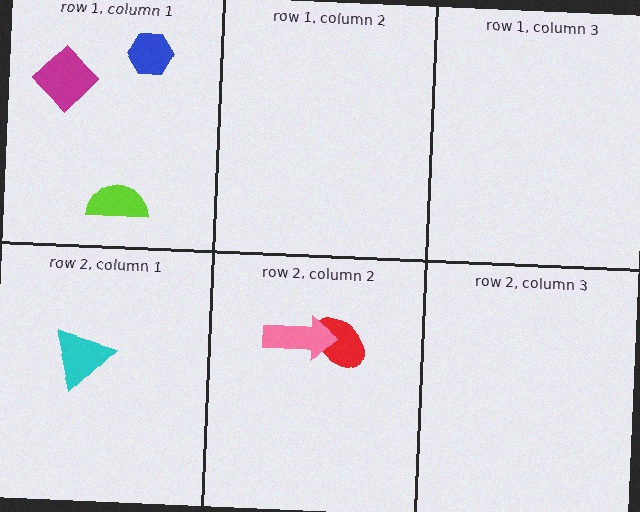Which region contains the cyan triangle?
The row 2, column 1 region.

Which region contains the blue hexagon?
The row 1, column 1 region.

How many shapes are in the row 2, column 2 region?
2.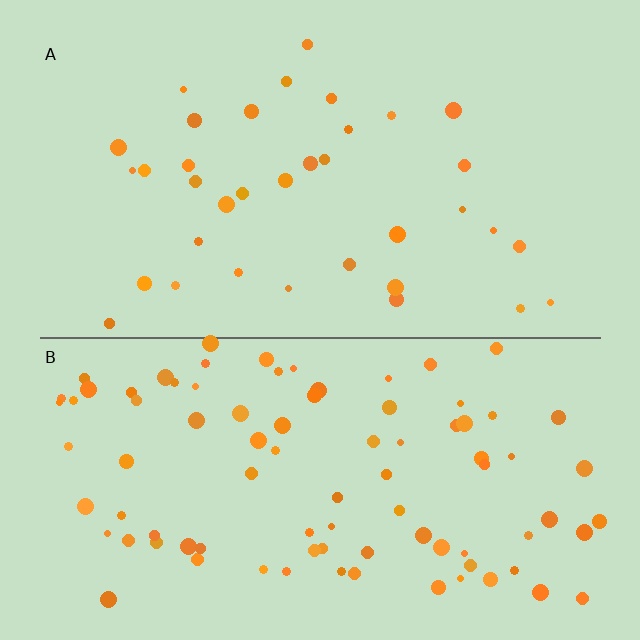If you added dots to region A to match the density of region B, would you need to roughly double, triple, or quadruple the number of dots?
Approximately double.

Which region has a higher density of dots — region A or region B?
B (the bottom).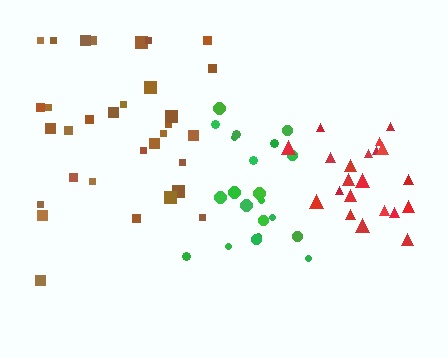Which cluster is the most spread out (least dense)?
Brown.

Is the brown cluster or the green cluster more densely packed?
Green.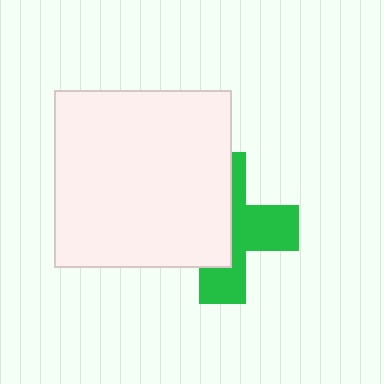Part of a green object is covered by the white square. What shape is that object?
It is a cross.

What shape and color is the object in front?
The object in front is a white square.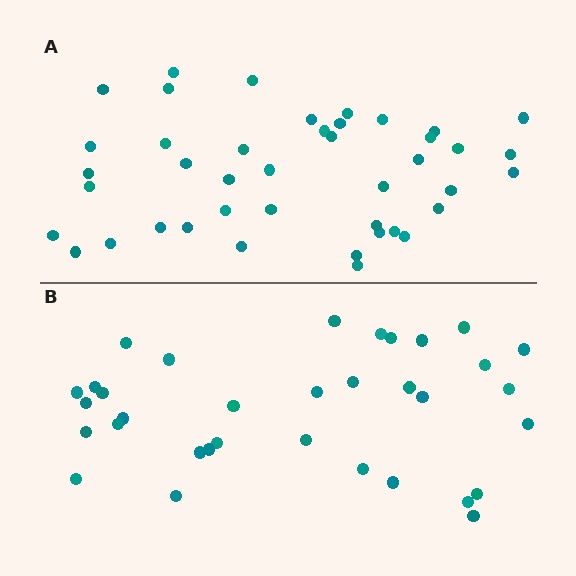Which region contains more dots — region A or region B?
Region A (the top region) has more dots.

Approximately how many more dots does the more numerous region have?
Region A has roughly 8 or so more dots than region B.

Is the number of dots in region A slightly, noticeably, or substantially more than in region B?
Region A has only slightly more — the two regions are fairly close. The ratio is roughly 1.2 to 1.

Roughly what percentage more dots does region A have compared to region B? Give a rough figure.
About 25% more.